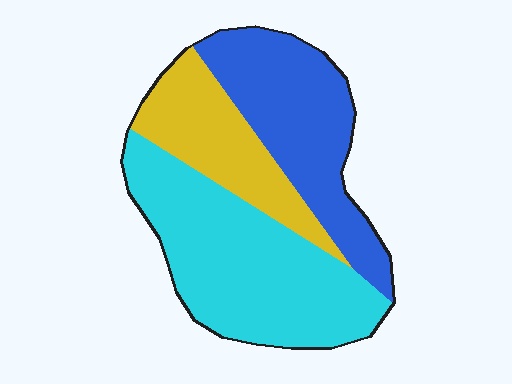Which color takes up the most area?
Cyan, at roughly 45%.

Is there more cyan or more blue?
Cyan.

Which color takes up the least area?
Yellow, at roughly 20%.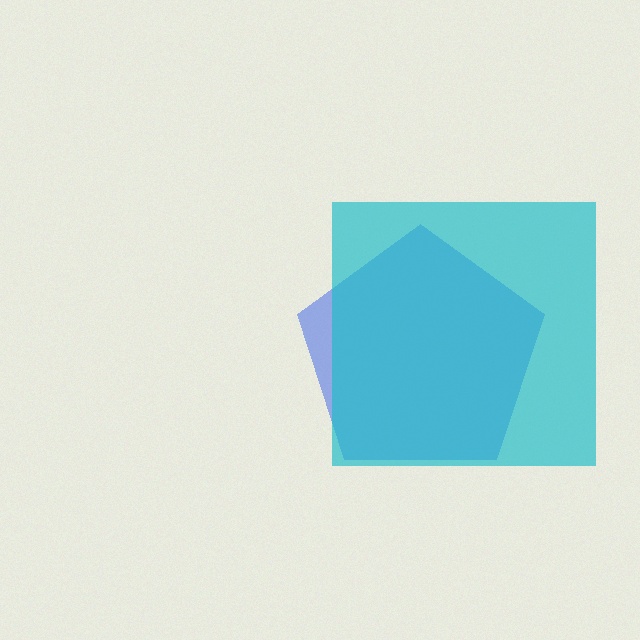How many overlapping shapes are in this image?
There are 2 overlapping shapes in the image.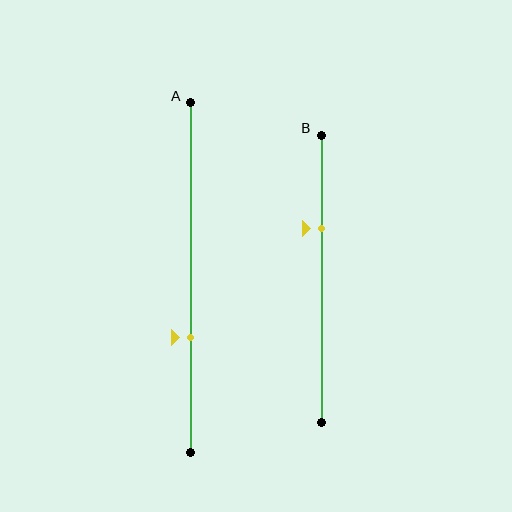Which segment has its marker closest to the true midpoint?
Segment A has its marker closest to the true midpoint.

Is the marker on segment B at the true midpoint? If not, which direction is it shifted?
No, the marker on segment B is shifted upward by about 17% of the segment length.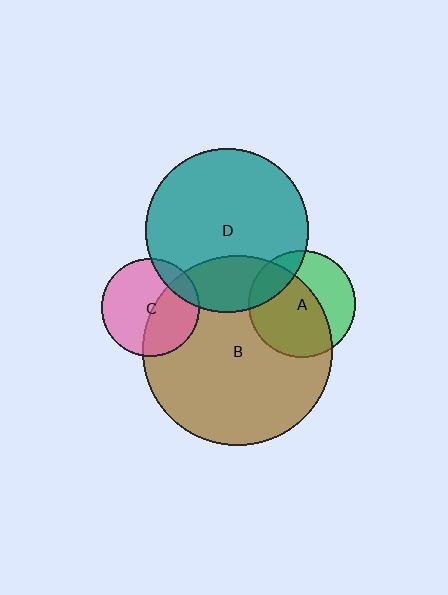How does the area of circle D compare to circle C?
Approximately 2.8 times.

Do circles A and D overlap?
Yes.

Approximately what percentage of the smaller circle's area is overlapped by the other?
Approximately 20%.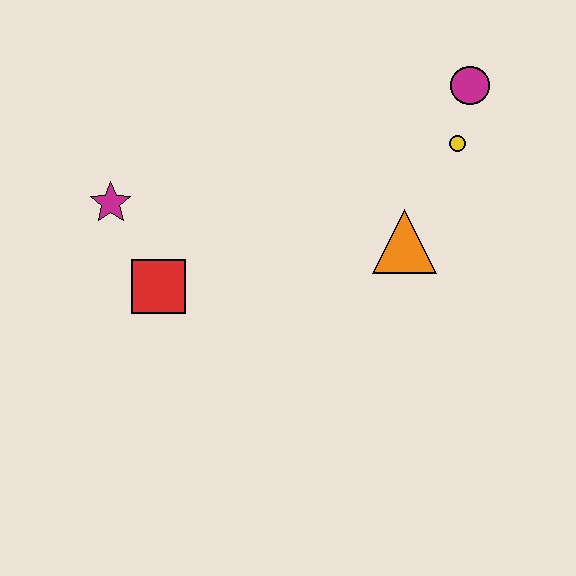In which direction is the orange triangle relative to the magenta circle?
The orange triangle is below the magenta circle.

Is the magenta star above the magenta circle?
No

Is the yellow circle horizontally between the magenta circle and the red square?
Yes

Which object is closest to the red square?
The magenta star is closest to the red square.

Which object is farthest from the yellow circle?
The magenta star is farthest from the yellow circle.